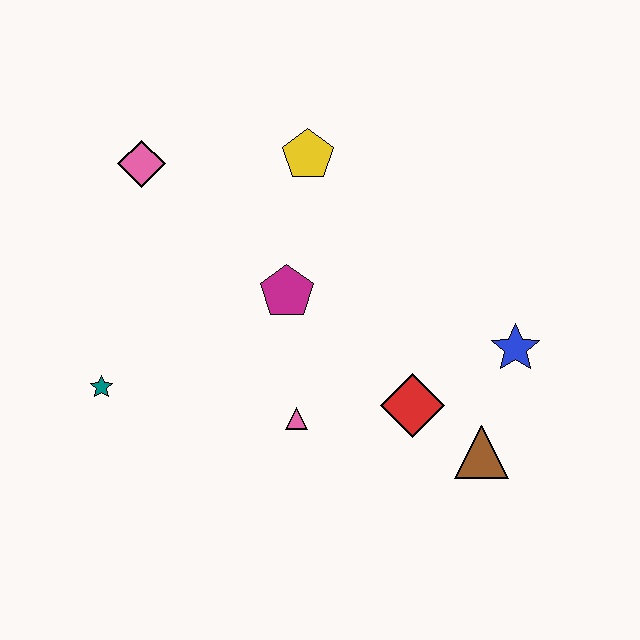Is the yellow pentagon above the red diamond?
Yes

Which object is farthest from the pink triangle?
The pink diamond is farthest from the pink triangle.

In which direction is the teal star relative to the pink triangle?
The teal star is to the left of the pink triangle.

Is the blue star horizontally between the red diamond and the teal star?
No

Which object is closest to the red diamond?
The brown triangle is closest to the red diamond.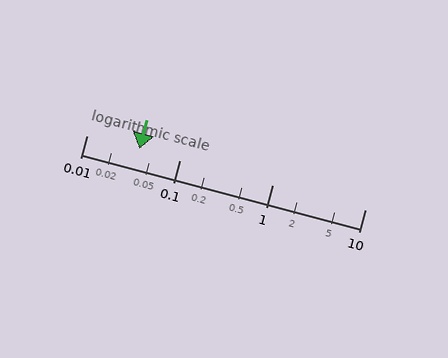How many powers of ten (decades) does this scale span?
The scale spans 3 decades, from 0.01 to 10.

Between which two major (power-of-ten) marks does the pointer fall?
The pointer is between 0.01 and 0.1.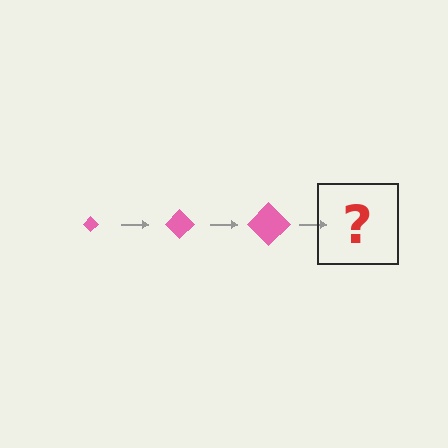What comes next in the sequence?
The next element should be a pink diamond, larger than the previous one.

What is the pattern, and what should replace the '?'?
The pattern is that the diamond gets progressively larger each step. The '?' should be a pink diamond, larger than the previous one.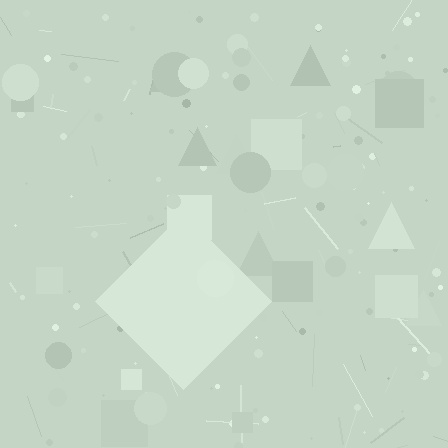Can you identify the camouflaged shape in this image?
The camouflaged shape is a diamond.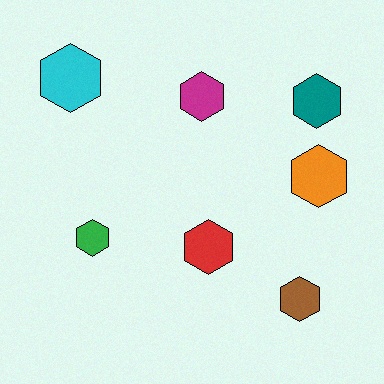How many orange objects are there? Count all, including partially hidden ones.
There is 1 orange object.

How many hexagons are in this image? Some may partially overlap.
There are 7 hexagons.